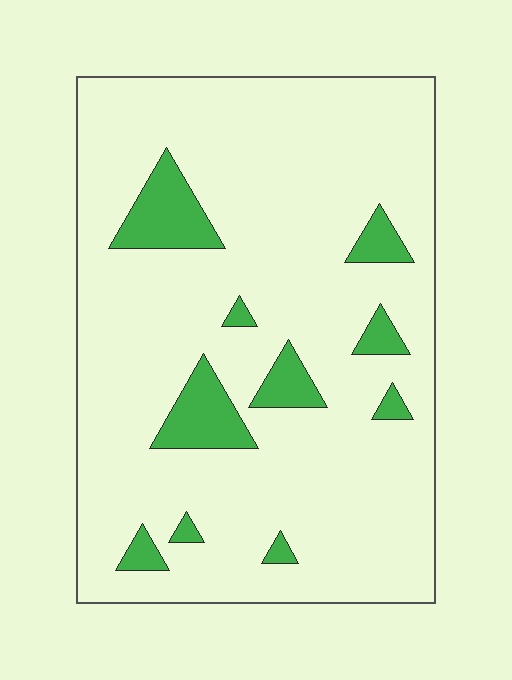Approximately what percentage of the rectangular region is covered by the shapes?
Approximately 10%.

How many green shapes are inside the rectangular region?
10.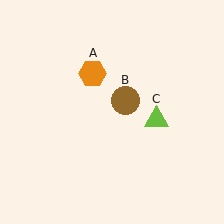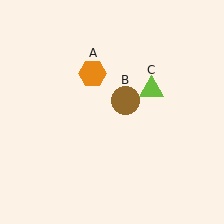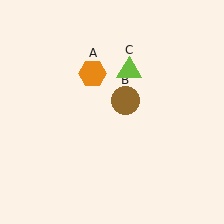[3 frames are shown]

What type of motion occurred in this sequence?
The lime triangle (object C) rotated counterclockwise around the center of the scene.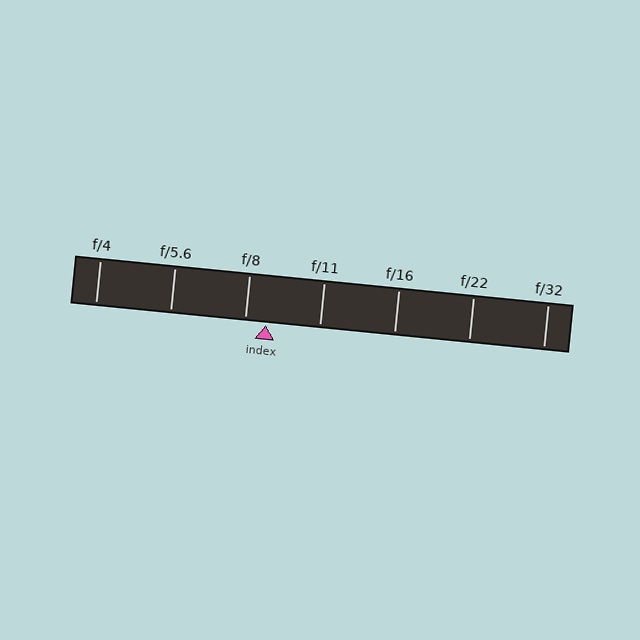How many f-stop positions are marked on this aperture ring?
There are 7 f-stop positions marked.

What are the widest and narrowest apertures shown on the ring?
The widest aperture shown is f/4 and the narrowest is f/32.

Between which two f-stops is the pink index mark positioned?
The index mark is between f/8 and f/11.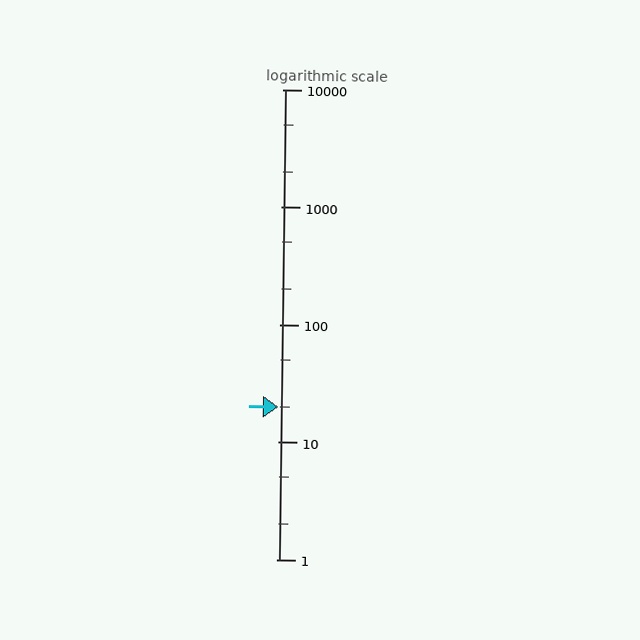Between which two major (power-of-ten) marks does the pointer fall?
The pointer is between 10 and 100.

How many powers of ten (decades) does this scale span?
The scale spans 4 decades, from 1 to 10000.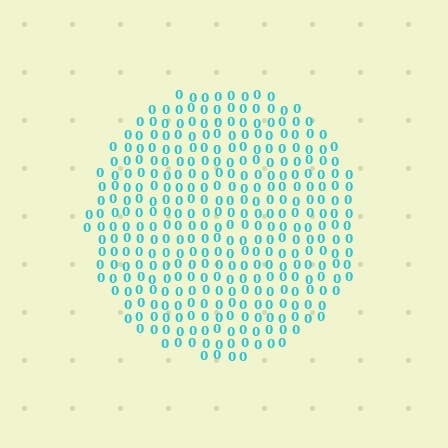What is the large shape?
The large shape is a circle.